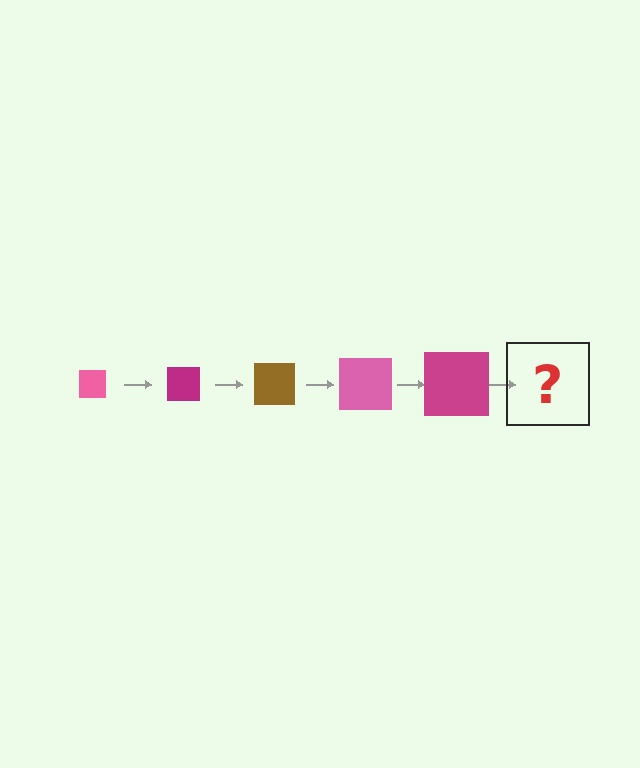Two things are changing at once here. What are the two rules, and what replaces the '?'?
The two rules are that the square grows larger each step and the color cycles through pink, magenta, and brown. The '?' should be a brown square, larger than the previous one.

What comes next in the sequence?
The next element should be a brown square, larger than the previous one.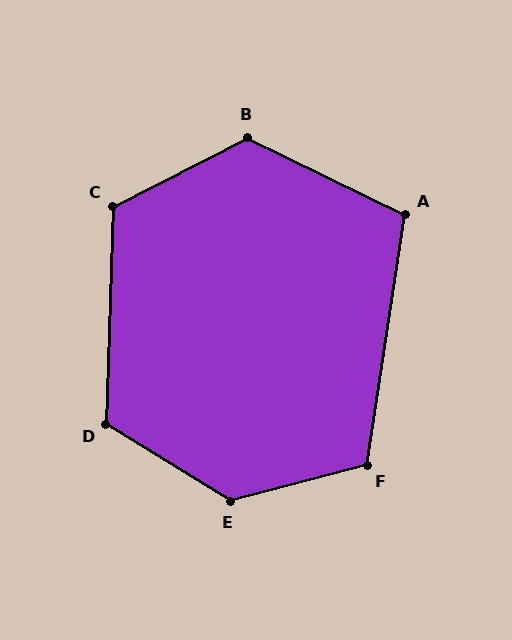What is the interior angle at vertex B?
Approximately 127 degrees (obtuse).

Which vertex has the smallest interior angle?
A, at approximately 107 degrees.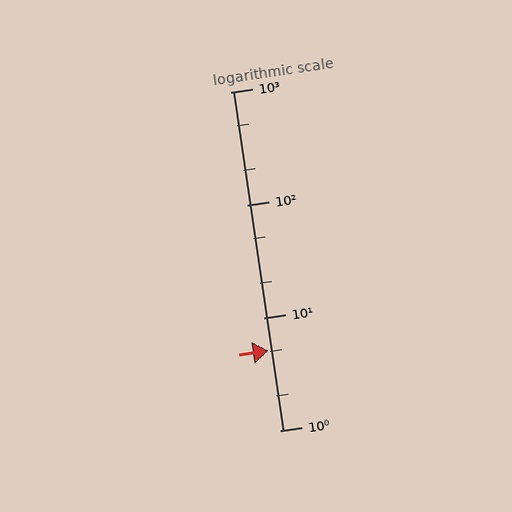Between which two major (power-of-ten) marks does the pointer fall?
The pointer is between 1 and 10.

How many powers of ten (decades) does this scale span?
The scale spans 3 decades, from 1 to 1000.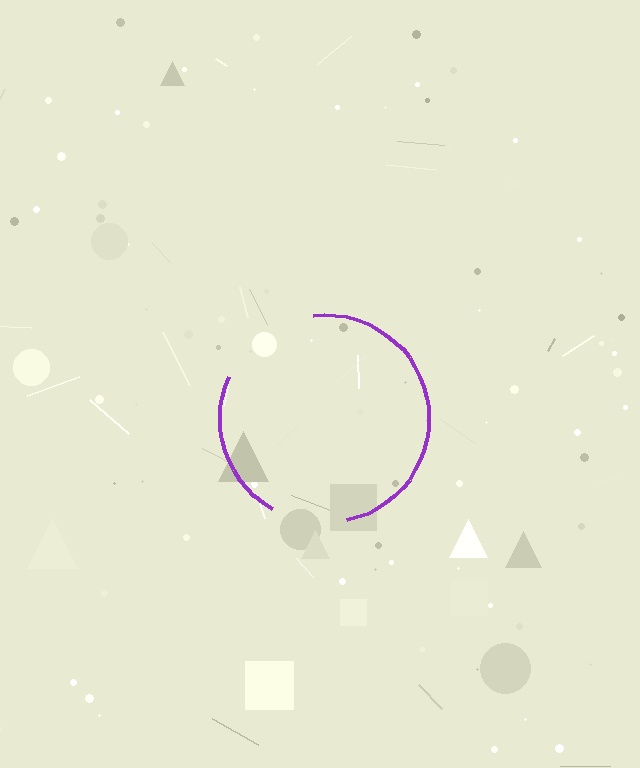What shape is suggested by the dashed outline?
The dashed outline suggests a circle.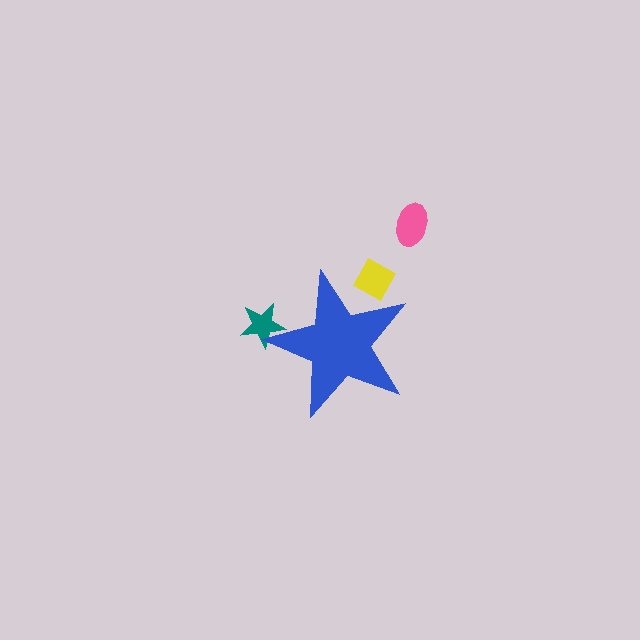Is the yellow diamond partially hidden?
Yes, the yellow diamond is partially hidden behind the blue star.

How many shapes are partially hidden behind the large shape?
2 shapes are partially hidden.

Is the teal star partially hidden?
Yes, the teal star is partially hidden behind the blue star.